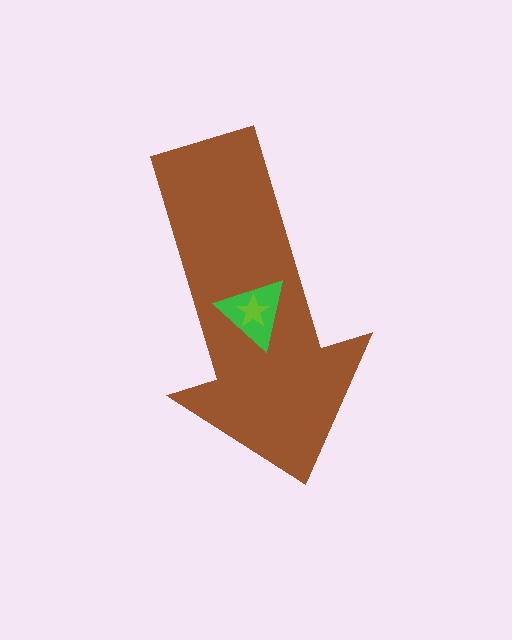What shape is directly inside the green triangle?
The lime star.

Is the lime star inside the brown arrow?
Yes.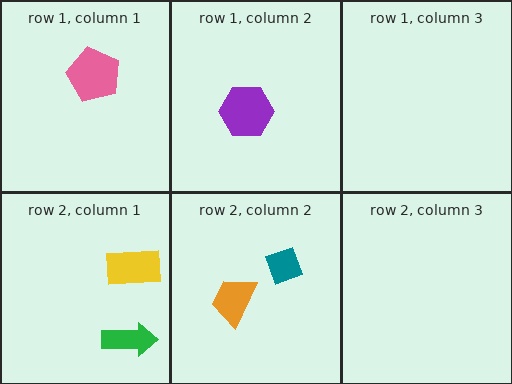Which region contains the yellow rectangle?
The row 2, column 1 region.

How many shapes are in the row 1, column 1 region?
1.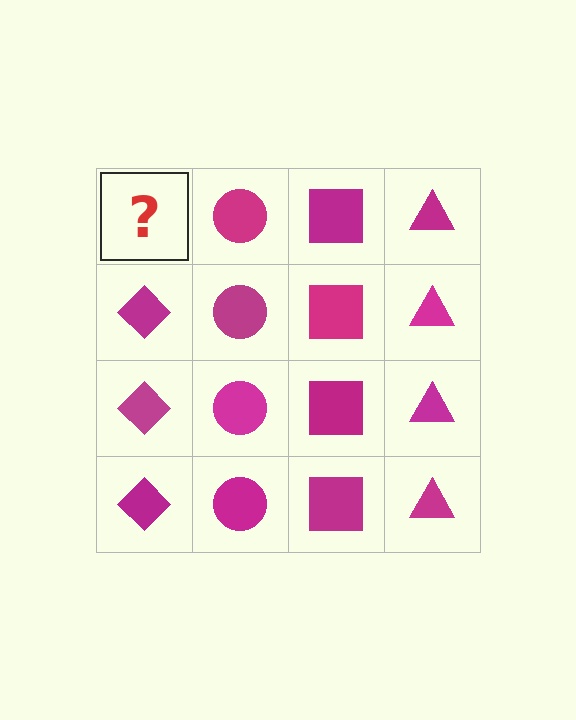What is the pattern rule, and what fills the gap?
The rule is that each column has a consistent shape. The gap should be filled with a magenta diamond.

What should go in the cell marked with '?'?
The missing cell should contain a magenta diamond.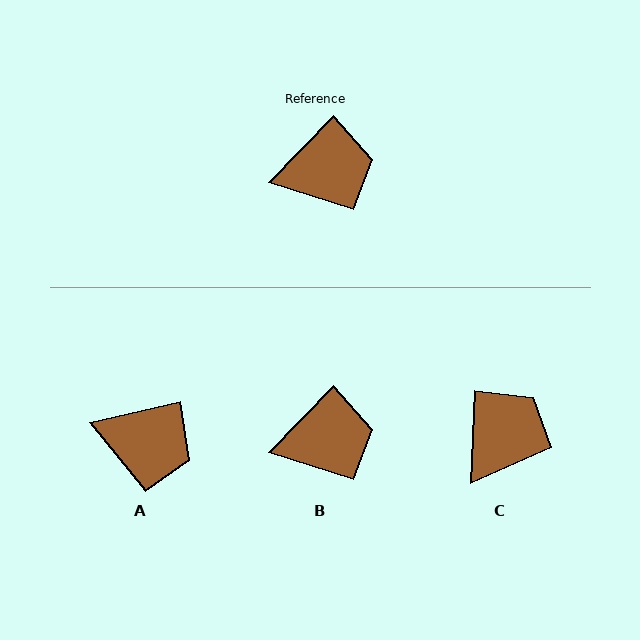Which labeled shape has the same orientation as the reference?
B.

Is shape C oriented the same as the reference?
No, it is off by about 41 degrees.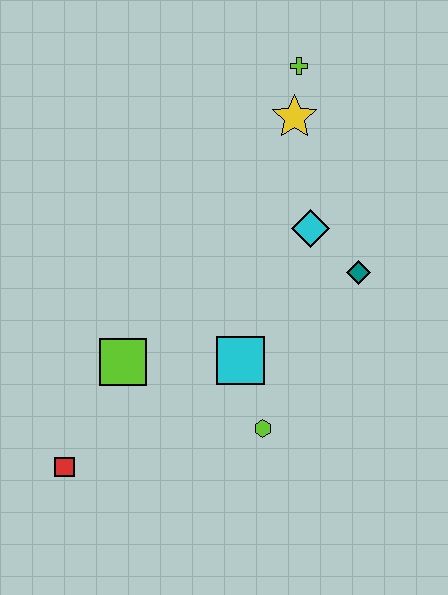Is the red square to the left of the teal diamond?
Yes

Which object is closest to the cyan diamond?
The teal diamond is closest to the cyan diamond.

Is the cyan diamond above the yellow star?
No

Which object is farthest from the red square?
The lime cross is farthest from the red square.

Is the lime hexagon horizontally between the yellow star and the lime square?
Yes